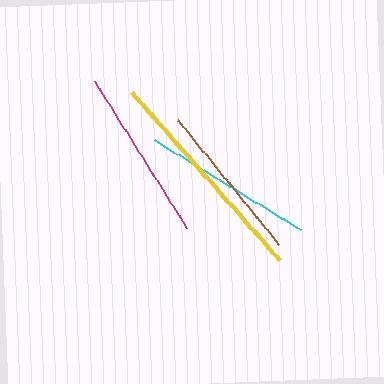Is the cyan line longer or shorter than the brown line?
The cyan line is longer than the brown line.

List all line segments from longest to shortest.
From longest to shortest: yellow, magenta, cyan, brown.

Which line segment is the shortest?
The brown line is the shortest at approximately 160 pixels.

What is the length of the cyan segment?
The cyan segment is approximately 171 pixels long.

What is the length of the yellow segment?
The yellow segment is approximately 223 pixels long.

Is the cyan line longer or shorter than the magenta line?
The magenta line is longer than the cyan line.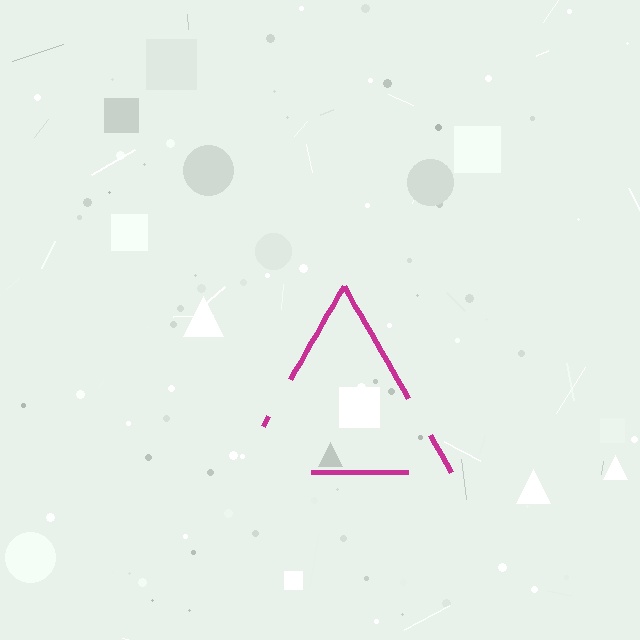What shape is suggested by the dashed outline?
The dashed outline suggests a triangle.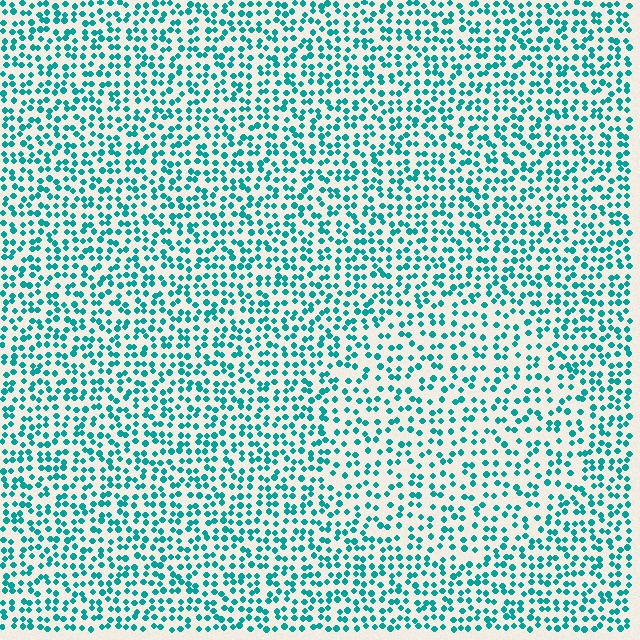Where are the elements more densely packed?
The elements are more densely packed outside the circle boundary.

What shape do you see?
I see a circle.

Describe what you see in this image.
The image contains small teal elements arranged at two different densities. A circle-shaped region is visible where the elements are less densely packed than the surrounding area.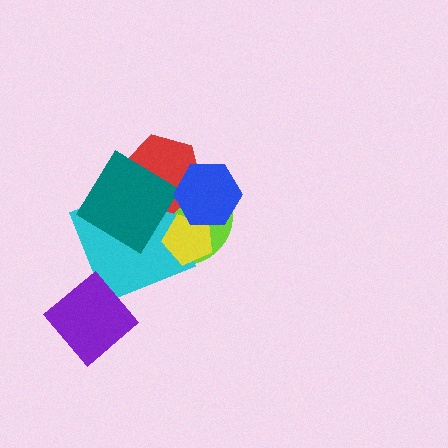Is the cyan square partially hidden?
Yes, it is partially covered by another shape.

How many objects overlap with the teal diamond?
3 objects overlap with the teal diamond.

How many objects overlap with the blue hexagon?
3 objects overlap with the blue hexagon.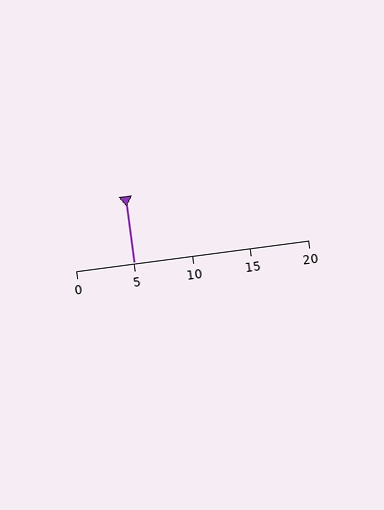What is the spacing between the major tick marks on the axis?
The major ticks are spaced 5 apart.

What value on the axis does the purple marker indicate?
The marker indicates approximately 5.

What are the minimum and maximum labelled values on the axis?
The axis runs from 0 to 20.